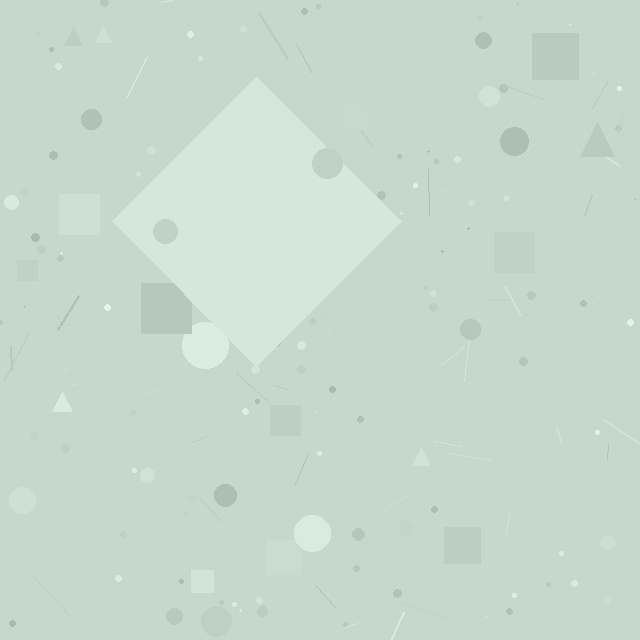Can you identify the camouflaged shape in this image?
The camouflaged shape is a diamond.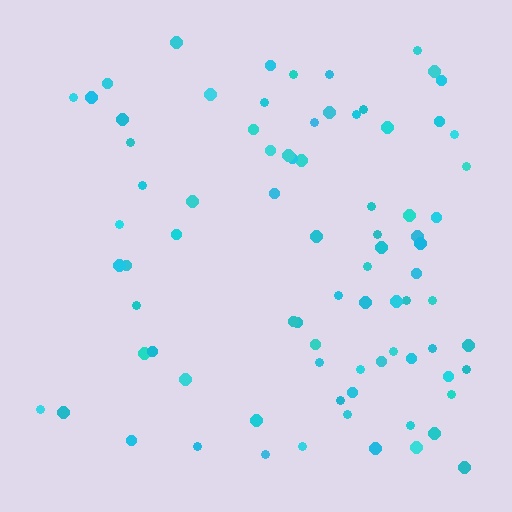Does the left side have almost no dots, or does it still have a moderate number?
Still a moderate number, just noticeably fewer than the right.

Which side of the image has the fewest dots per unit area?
The left.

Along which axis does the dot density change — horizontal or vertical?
Horizontal.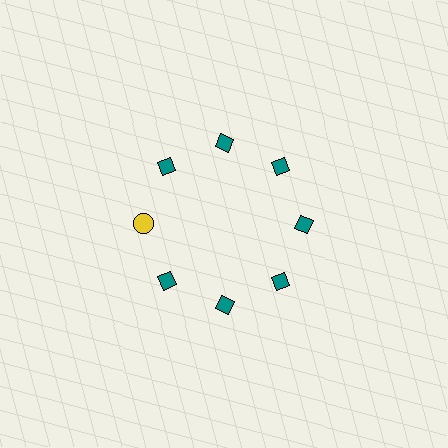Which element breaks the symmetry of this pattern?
The yellow circle at roughly the 9 o'clock position breaks the symmetry. All other shapes are teal diamonds.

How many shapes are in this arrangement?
There are 8 shapes arranged in a ring pattern.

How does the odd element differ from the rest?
It differs in both color (yellow instead of teal) and shape (circle instead of diamond).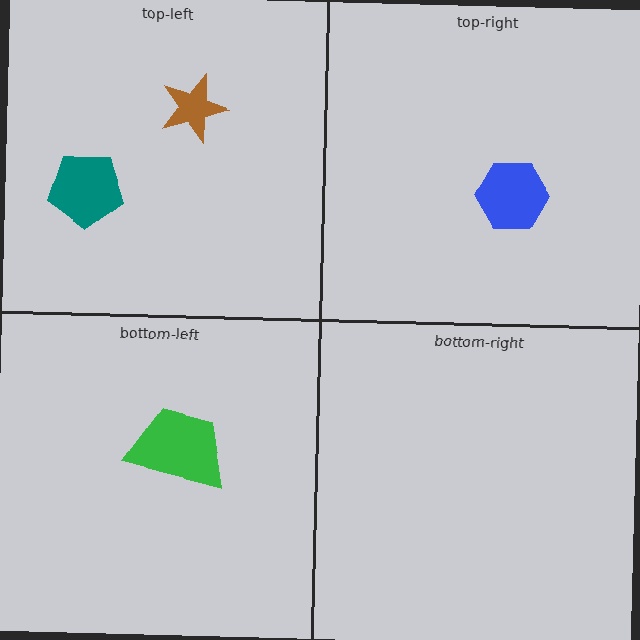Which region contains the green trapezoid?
The bottom-left region.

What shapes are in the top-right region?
The blue hexagon.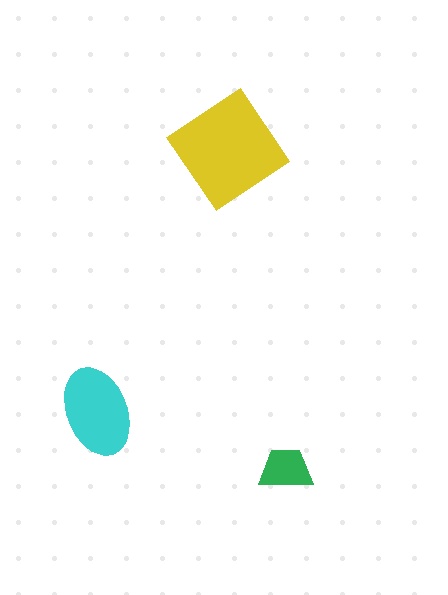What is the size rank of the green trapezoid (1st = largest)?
3rd.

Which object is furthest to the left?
The cyan ellipse is leftmost.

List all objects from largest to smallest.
The yellow diamond, the cyan ellipse, the green trapezoid.